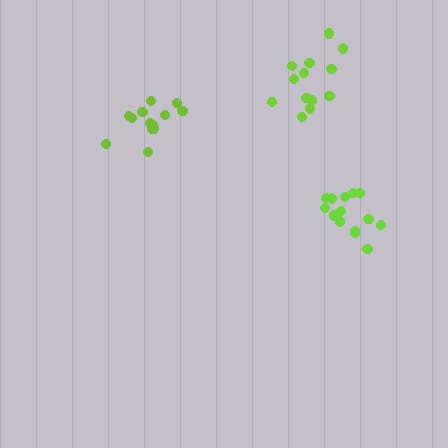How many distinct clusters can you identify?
There are 3 distinct clusters.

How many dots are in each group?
Group 1: 13 dots, Group 2: 14 dots, Group 3: 15 dots (42 total).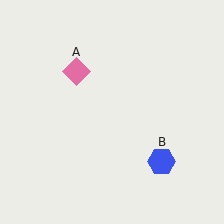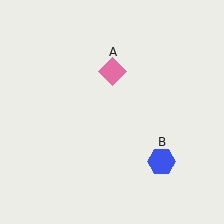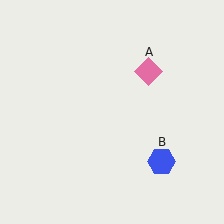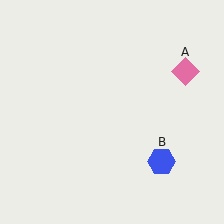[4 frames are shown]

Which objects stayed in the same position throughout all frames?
Blue hexagon (object B) remained stationary.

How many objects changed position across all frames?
1 object changed position: pink diamond (object A).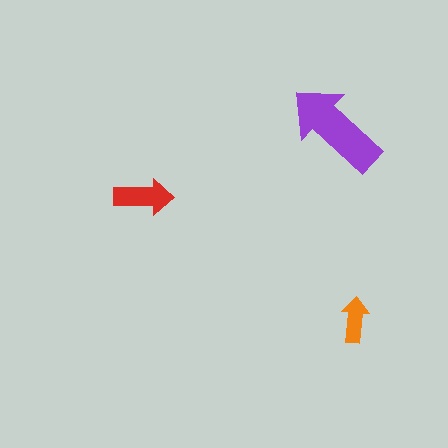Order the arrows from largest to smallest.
the purple one, the red one, the orange one.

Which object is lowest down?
The orange arrow is bottommost.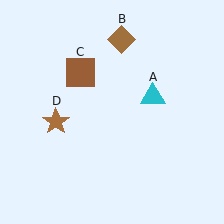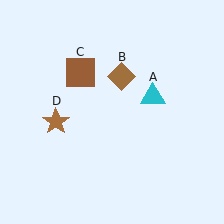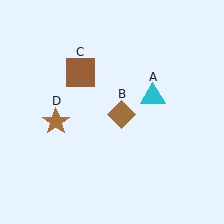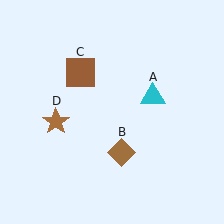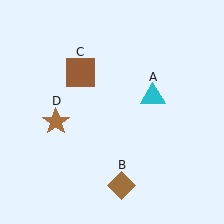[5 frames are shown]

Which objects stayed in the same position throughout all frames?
Cyan triangle (object A) and brown square (object C) and brown star (object D) remained stationary.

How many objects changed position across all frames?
1 object changed position: brown diamond (object B).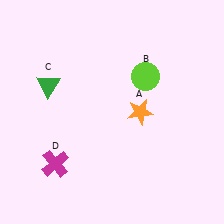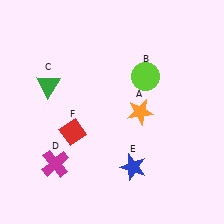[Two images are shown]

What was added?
A blue star (E), a red diamond (F) were added in Image 2.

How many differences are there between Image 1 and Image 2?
There are 2 differences between the two images.